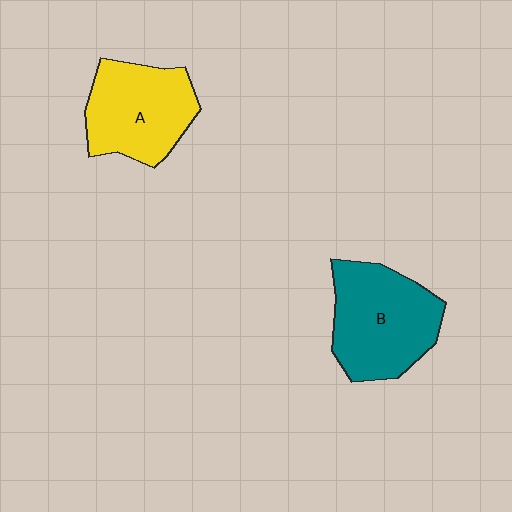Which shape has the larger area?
Shape B (teal).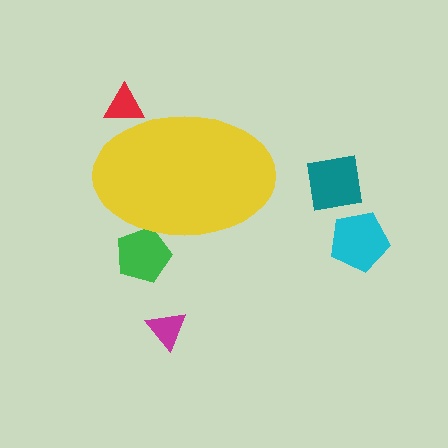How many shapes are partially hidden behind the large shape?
2 shapes are partially hidden.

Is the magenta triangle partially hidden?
No, the magenta triangle is fully visible.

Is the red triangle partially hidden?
Yes, the red triangle is partially hidden behind the yellow ellipse.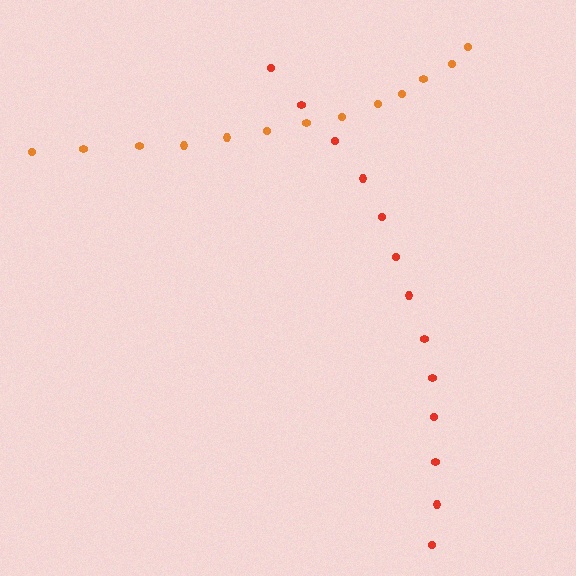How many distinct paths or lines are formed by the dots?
There are 2 distinct paths.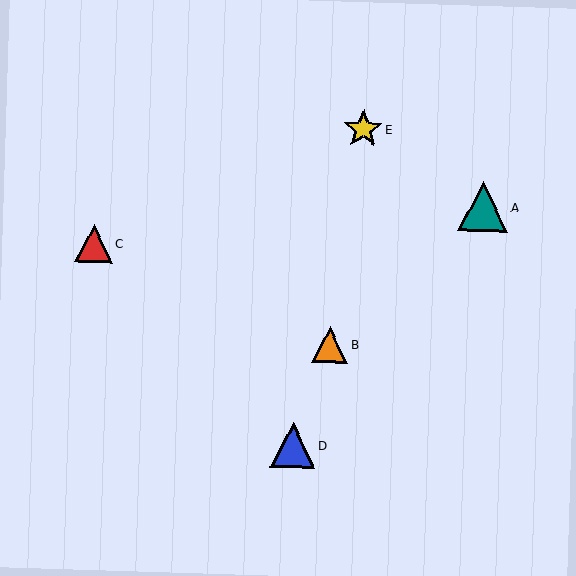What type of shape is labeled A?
Shape A is a teal triangle.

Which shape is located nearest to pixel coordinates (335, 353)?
The orange triangle (labeled B) at (330, 345) is nearest to that location.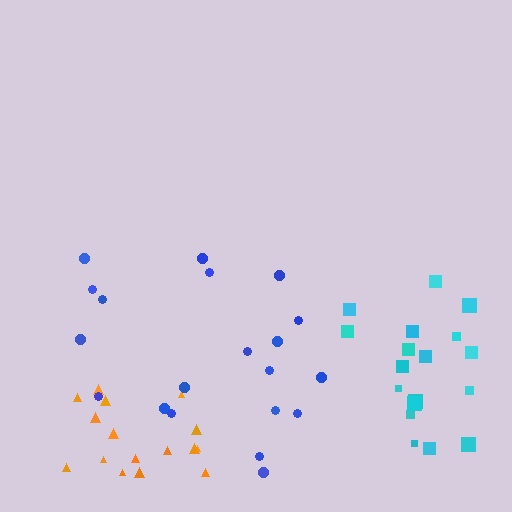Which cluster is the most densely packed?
Cyan.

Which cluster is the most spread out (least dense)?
Blue.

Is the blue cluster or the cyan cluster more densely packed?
Cyan.